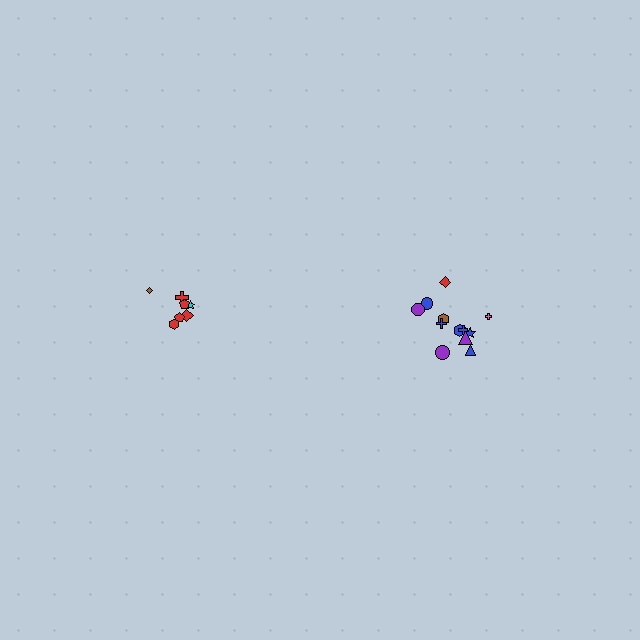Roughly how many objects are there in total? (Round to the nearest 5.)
Roughly 20 objects in total.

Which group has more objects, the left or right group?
The right group.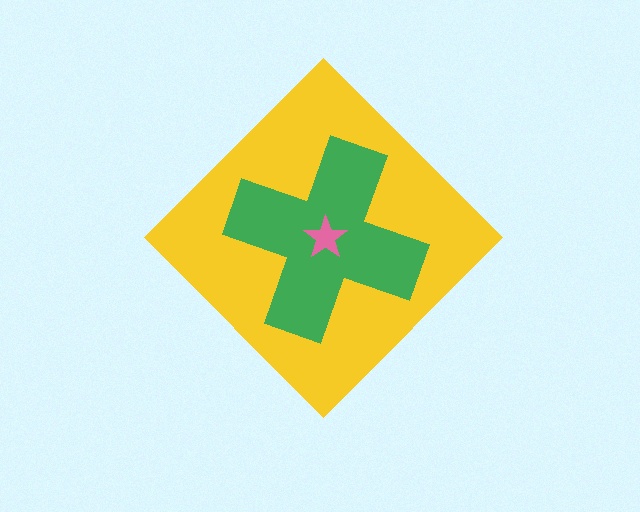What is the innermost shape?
The pink star.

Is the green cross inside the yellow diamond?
Yes.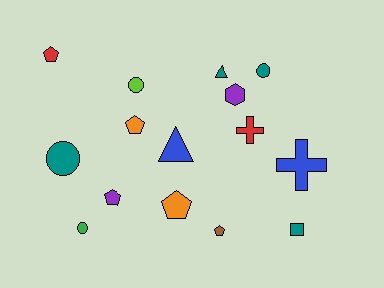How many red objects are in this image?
There are 2 red objects.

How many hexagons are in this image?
There is 1 hexagon.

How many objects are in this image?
There are 15 objects.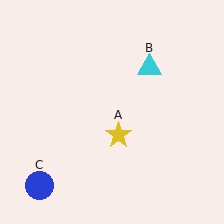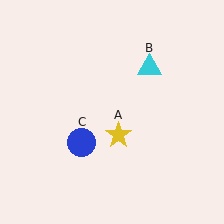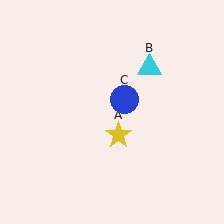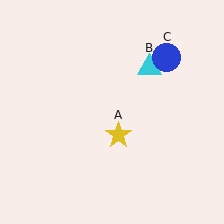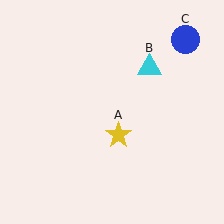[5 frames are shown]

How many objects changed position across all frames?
1 object changed position: blue circle (object C).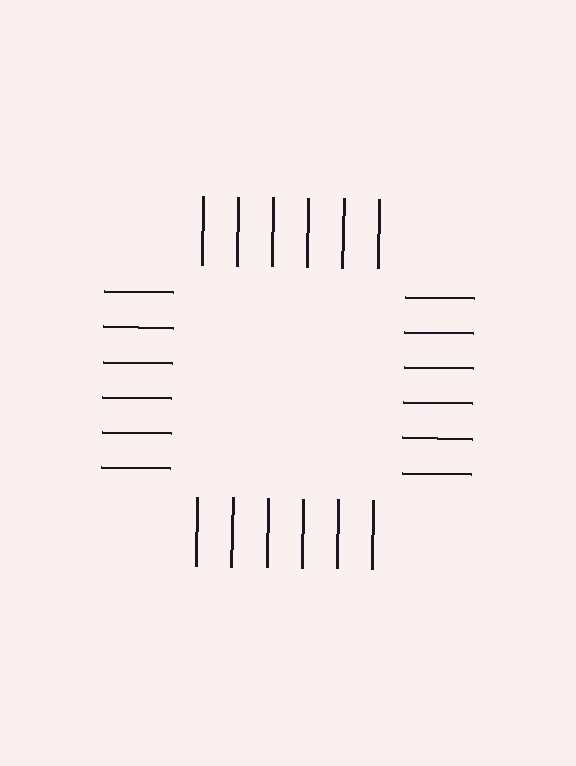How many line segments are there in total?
24 — 6 along each of the 4 edges.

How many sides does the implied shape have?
4 sides — the line-ends trace a square.